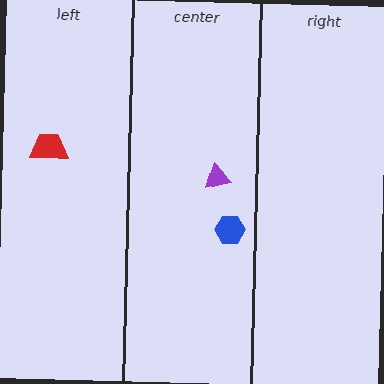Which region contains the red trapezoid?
The left region.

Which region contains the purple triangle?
The center region.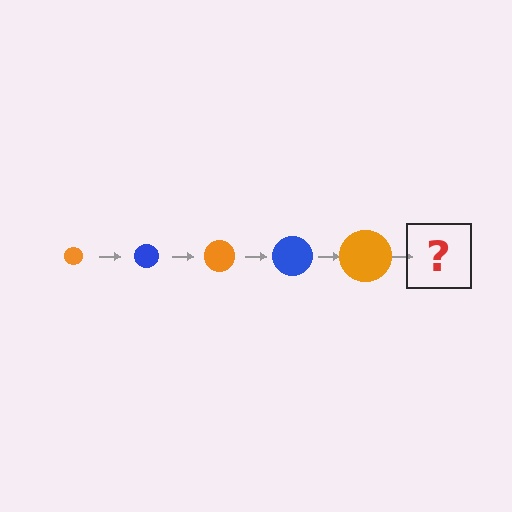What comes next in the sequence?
The next element should be a blue circle, larger than the previous one.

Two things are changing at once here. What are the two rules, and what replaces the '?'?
The two rules are that the circle grows larger each step and the color cycles through orange and blue. The '?' should be a blue circle, larger than the previous one.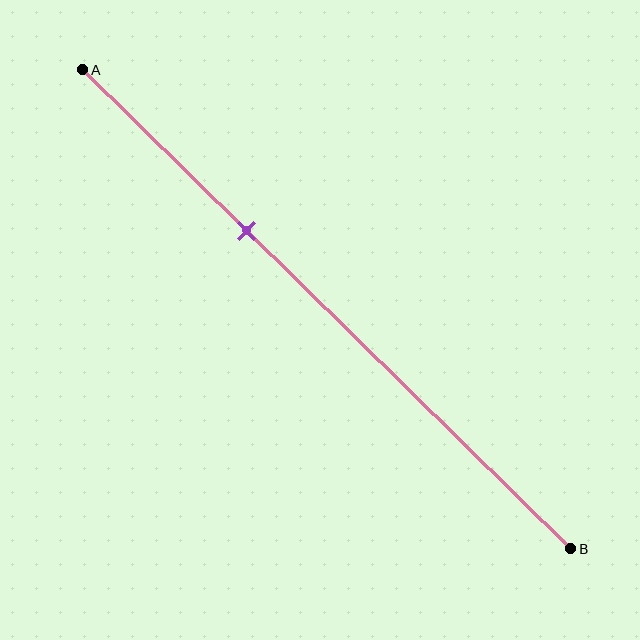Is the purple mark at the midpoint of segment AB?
No, the mark is at about 35% from A, not at the 50% midpoint.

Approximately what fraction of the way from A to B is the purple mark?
The purple mark is approximately 35% of the way from A to B.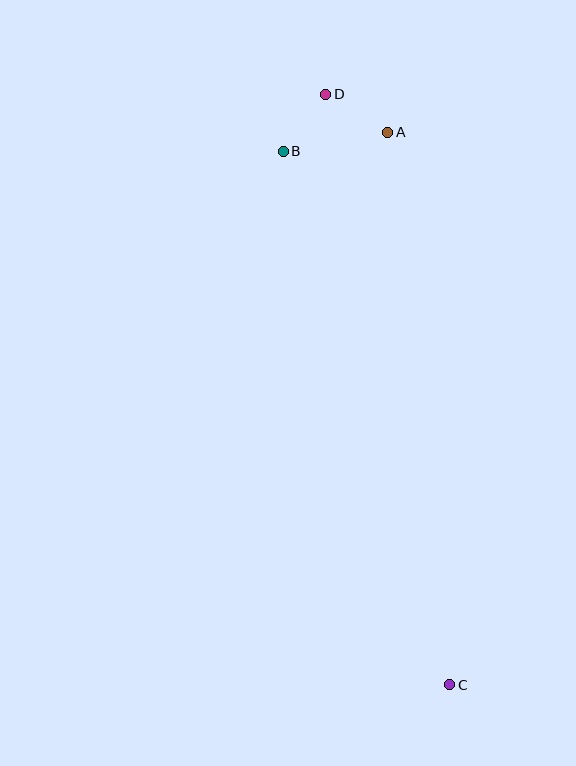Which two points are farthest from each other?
Points C and D are farthest from each other.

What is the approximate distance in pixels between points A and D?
The distance between A and D is approximately 73 pixels.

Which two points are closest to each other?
Points B and D are closest to each other.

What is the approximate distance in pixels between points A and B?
The distance between A and B is approximately 106 pixels.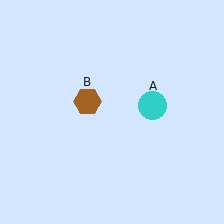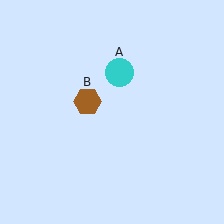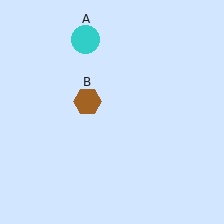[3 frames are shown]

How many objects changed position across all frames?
1 object changed position: cyan circle (object A).